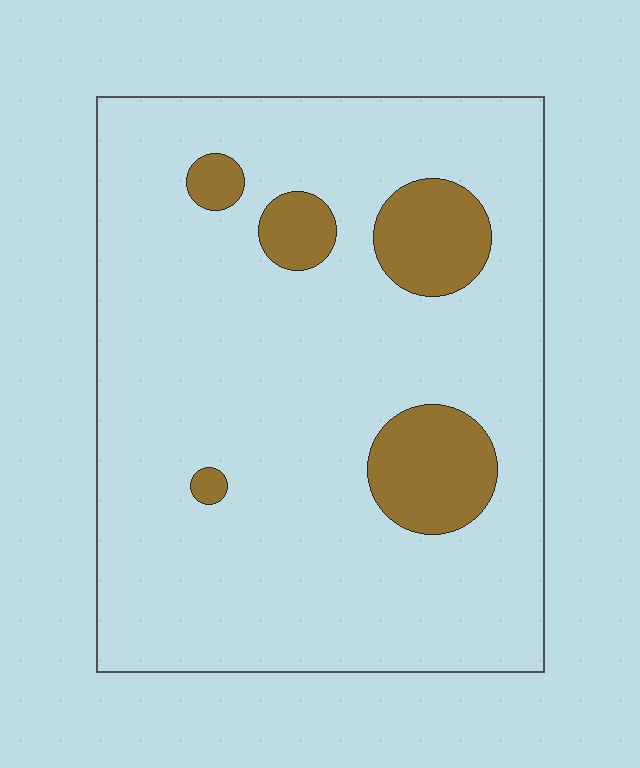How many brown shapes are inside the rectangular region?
5.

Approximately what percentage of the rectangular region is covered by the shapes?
Approximately 15%.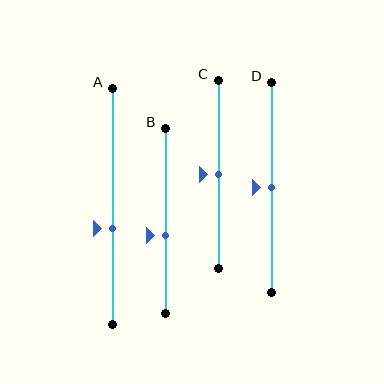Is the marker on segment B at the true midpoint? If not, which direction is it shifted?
No, the marker on segment B is shifted downward by about 8% of the segment length.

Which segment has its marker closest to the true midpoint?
Segment C has its marker closest to the true midpoint.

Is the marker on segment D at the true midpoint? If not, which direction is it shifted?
Yes, the marker on segment D is at the true midpoint.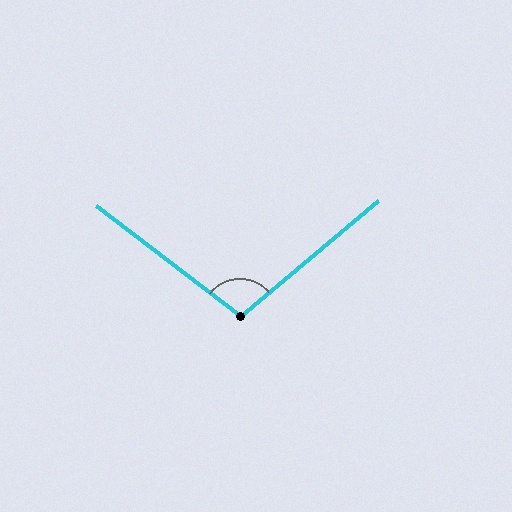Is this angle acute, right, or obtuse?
It is obtuse.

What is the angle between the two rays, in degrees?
Approximately 103 degrees.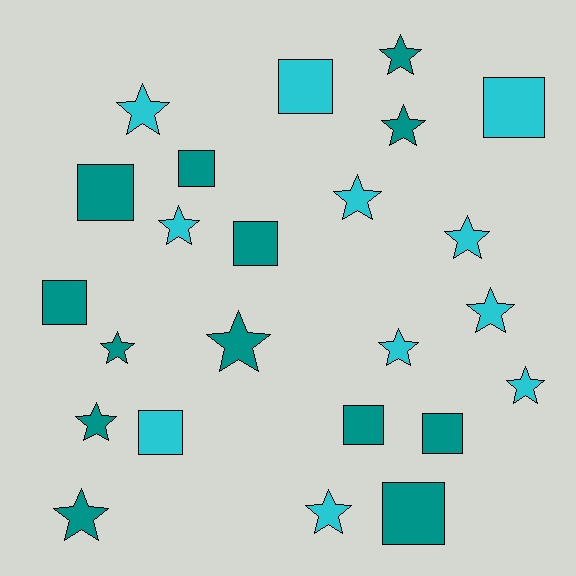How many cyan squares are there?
There are 3 cyan squares.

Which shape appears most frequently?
Star, with 14 objects.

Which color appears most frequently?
Teal, with 13 objects.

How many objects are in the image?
There are 24 objects.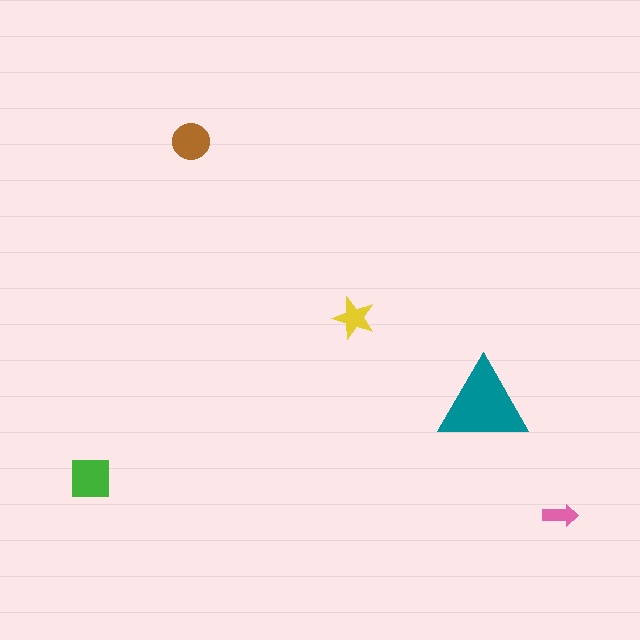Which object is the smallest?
The pink arrow.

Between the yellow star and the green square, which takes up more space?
The green square.